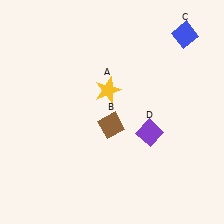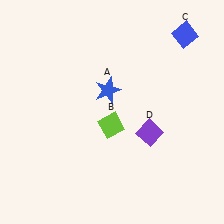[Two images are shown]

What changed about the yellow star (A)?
In Image 1, A is yellow. In Image 2, it changed to blue.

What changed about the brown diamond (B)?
In Image 1, B is brown. In Image 2, it changed to lime.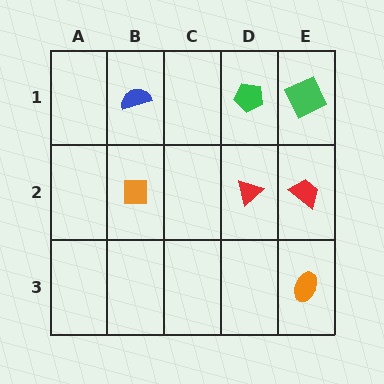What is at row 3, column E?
An orange ellipse.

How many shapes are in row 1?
3 shapes.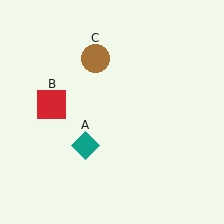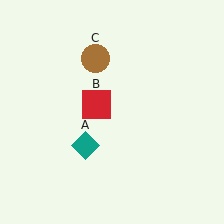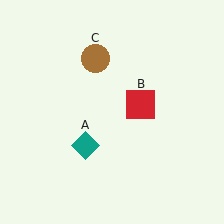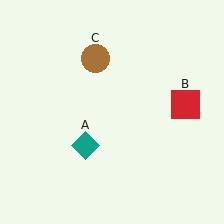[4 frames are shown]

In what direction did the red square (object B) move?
The red square (object B) moved right.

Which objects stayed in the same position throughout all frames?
Teal diamond (object A) and brown circle (object C) remained stationary.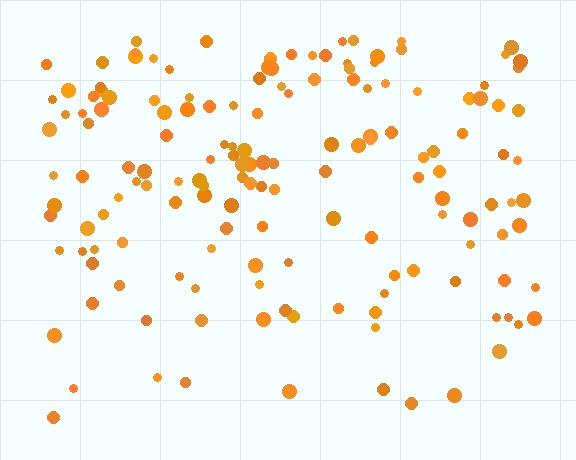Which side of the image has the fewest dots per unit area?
The bottom.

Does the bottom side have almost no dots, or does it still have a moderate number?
Still a moderate number, just noticeably fewer than the top.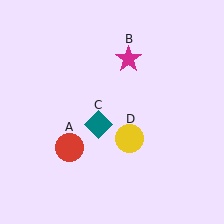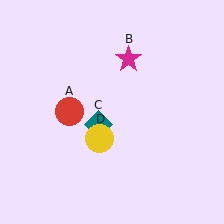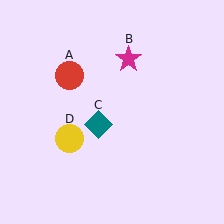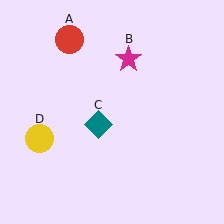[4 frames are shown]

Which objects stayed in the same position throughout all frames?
Magenta star (object B) and teal diamond (object C) remained stationary.